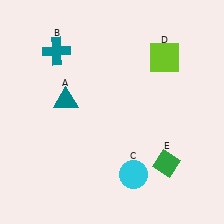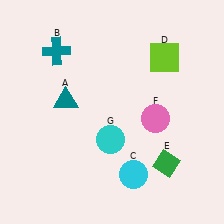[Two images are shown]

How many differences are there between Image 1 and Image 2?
There are 2 differences between the two images.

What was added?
A pink circle (F), a cyan circle (G) were added in Image 2.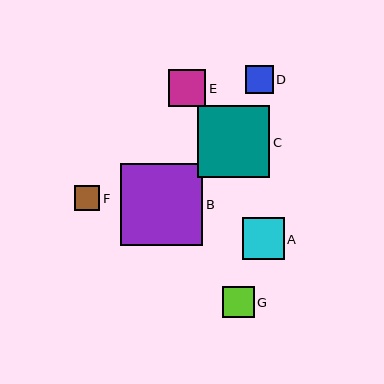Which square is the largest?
Square B is the largest with a size of approximately 82 pixels.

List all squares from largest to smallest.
From largest to smallest: B, C, A, E, G, D, F.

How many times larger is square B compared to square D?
Square B is approximately 3.0 times the size of square D.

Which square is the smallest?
Square F is the smallest with a size of approximately 25 pixels.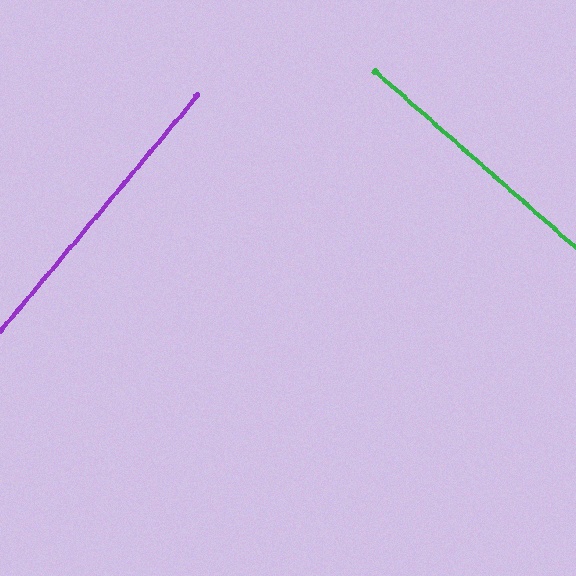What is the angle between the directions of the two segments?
Approximately 89 degrees.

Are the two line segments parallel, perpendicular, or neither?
Perpendicular — they meet at approximately 89°.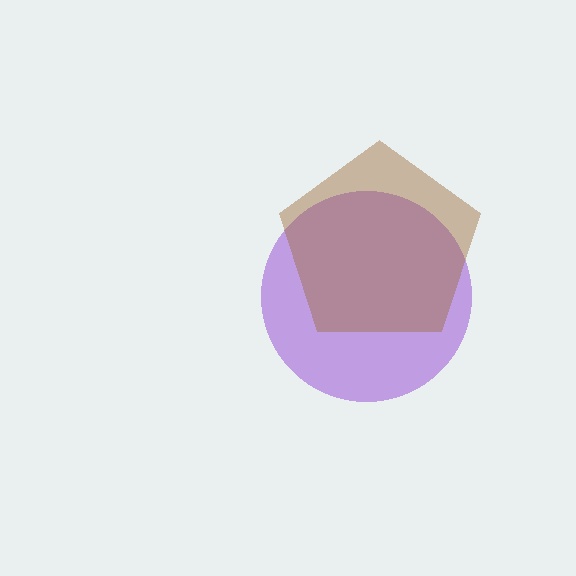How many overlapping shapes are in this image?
There are 2 overlapping shapes in the image.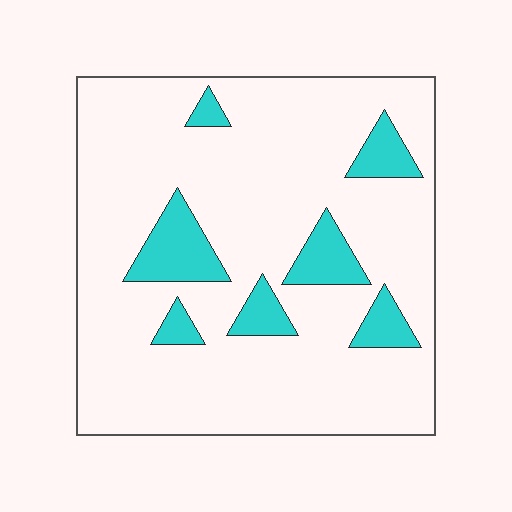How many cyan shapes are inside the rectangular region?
7.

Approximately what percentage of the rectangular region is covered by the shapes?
Approximately 15%.